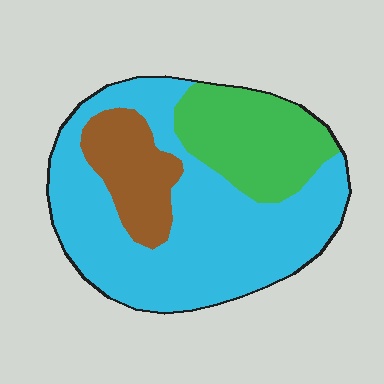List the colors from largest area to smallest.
From largest to smallest: cyan, green, brown.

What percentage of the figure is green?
Green covers roughly 25% of the figure.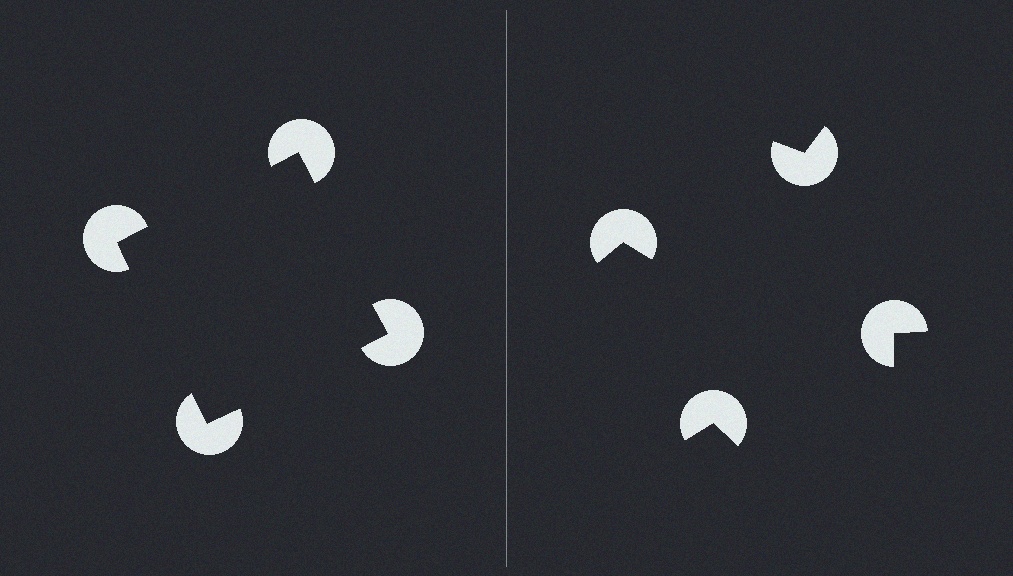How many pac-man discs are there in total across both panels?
8 — 4 on each side.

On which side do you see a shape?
An illusory square appears on the left side. On the right side the wedge cuts are rotated, so no coherent shape forms.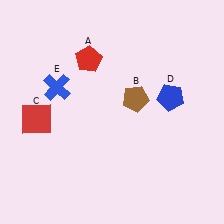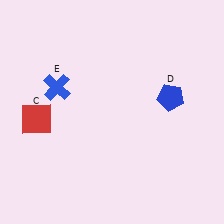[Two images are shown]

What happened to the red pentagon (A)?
The red pentagon (A) was removed in Image 2. It was in the top-left area of Image 1.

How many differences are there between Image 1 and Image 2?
There are 2 differences between the two images.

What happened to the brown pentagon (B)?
The brown pentagon (B) was removed in Image 2. It was in the top-right area of Image 1.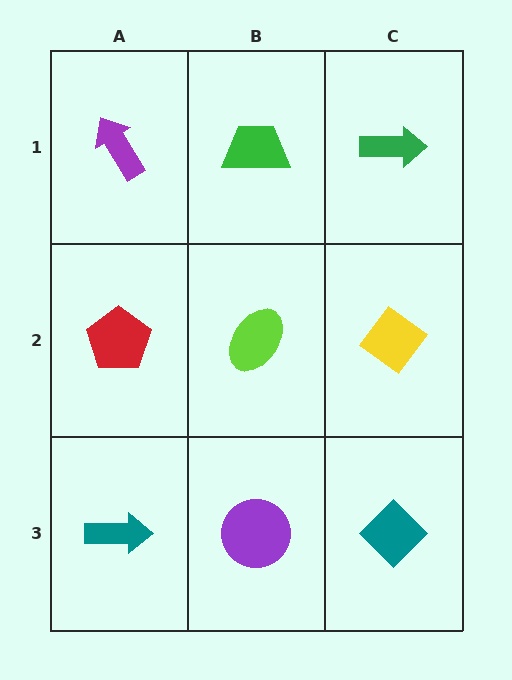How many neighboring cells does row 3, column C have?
2.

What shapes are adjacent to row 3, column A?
A red pentagon (row 2, column A), a purple circle (row 3, column B).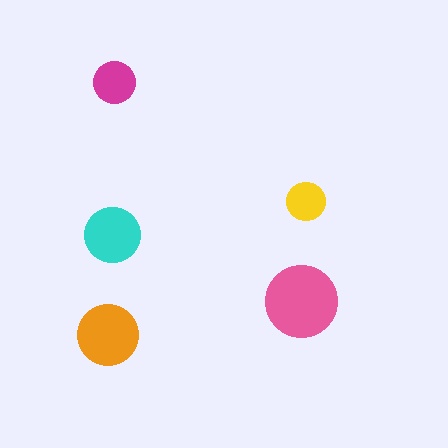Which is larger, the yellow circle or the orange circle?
The orange one.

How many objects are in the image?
There are 5 objects in the image.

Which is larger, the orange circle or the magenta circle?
The orange one.